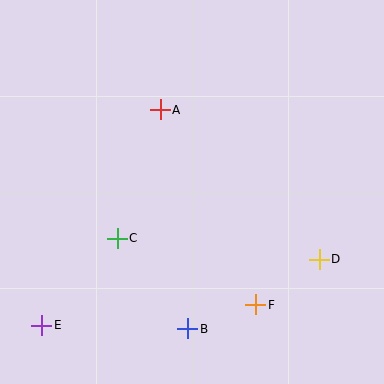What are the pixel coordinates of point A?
Point A is at (160, 110).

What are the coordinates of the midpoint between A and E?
The midpoint between A and E is at (101, 218).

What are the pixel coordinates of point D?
Point D is at (319, 259).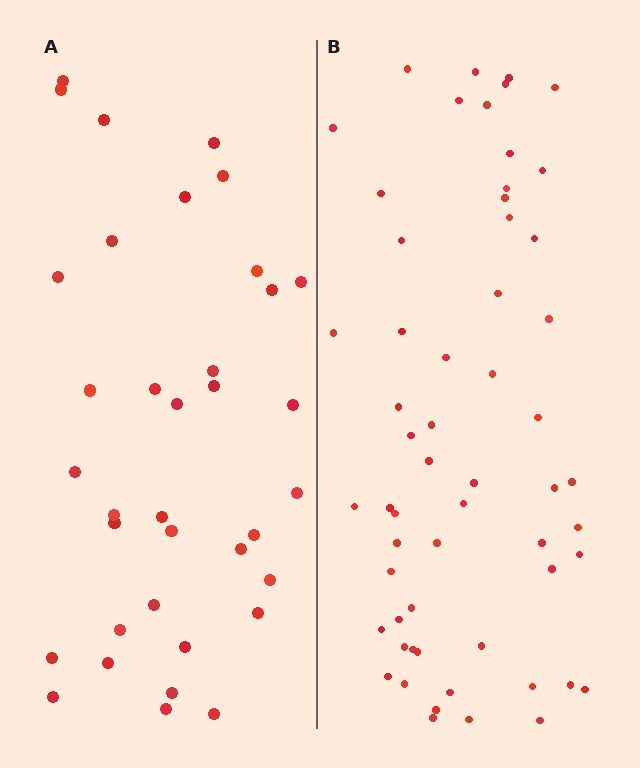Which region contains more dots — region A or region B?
Region B (the right region) has more dots.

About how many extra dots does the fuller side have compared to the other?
Region B has approximately 20 more dots than region A.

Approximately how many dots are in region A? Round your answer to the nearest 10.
About 40 dots. (The exact count is 36, which rounds to 40.)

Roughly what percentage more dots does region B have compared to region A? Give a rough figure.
About 60% more.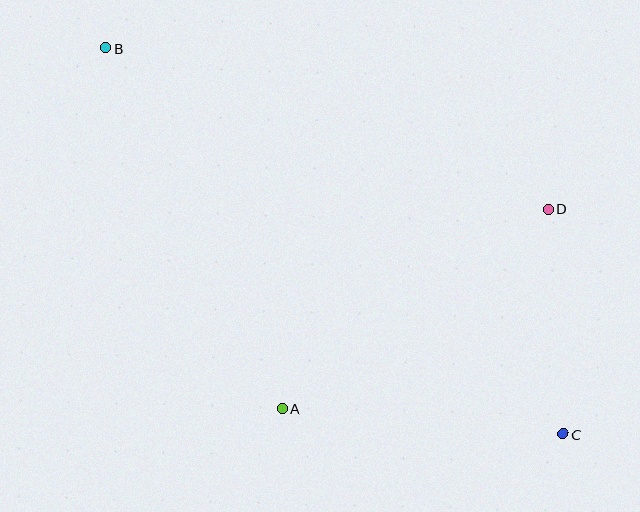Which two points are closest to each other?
Points C and D are closest to each other.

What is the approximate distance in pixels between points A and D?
The distance between A and D is approximately 333 pixels.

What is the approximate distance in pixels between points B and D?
The distance between B and D is approximately 471 pixels.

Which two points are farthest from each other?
Points B and C are farthest from each other.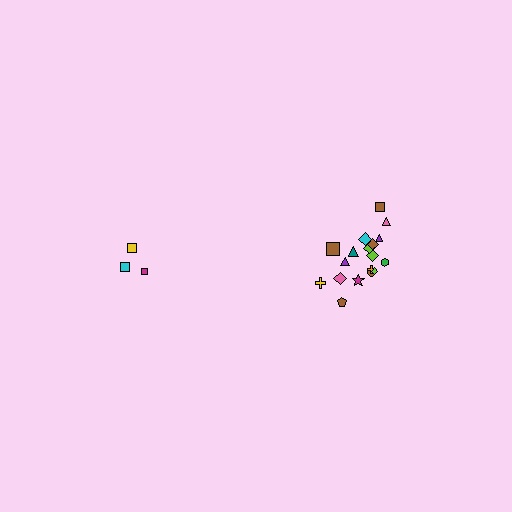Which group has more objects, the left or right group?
The right group.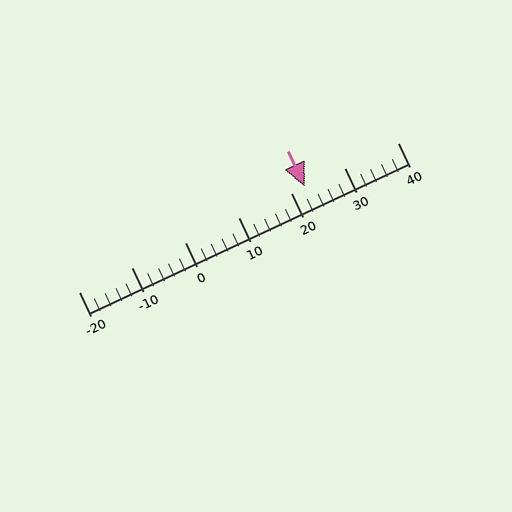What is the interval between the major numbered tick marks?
The major tick marks are spaced 10 units apart.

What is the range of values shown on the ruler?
The ruler shows values from -20 to 40.